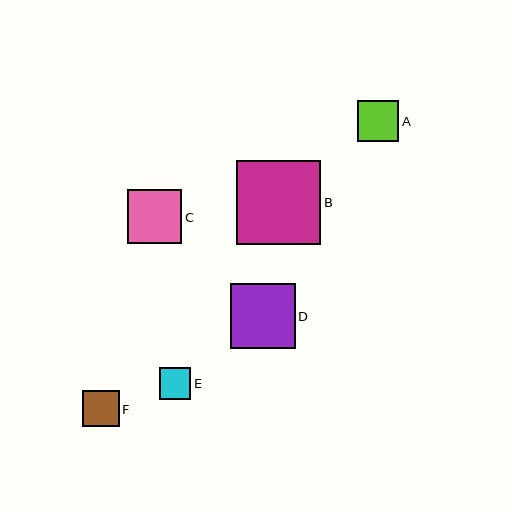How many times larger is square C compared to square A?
Square C is approximately 1.3 times the size of square A.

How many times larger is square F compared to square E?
Square F is approximately 1.2 times the size of square E.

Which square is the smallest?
Square E is the smallest with a size of approximately 31 pixels.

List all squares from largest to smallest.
From largest to smallest: B, D, C, A, F, E.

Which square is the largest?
Square B is the largest with a size of approximately 84 pixels.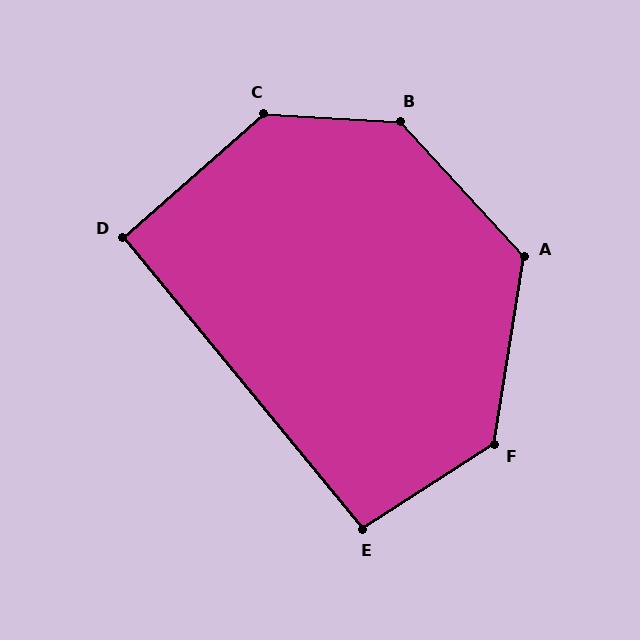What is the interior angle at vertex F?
Approximately 132 degrees (obtuse).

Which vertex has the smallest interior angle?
D, at approximately 92 degrees.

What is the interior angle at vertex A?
Approximately 128 degrees (obtuse).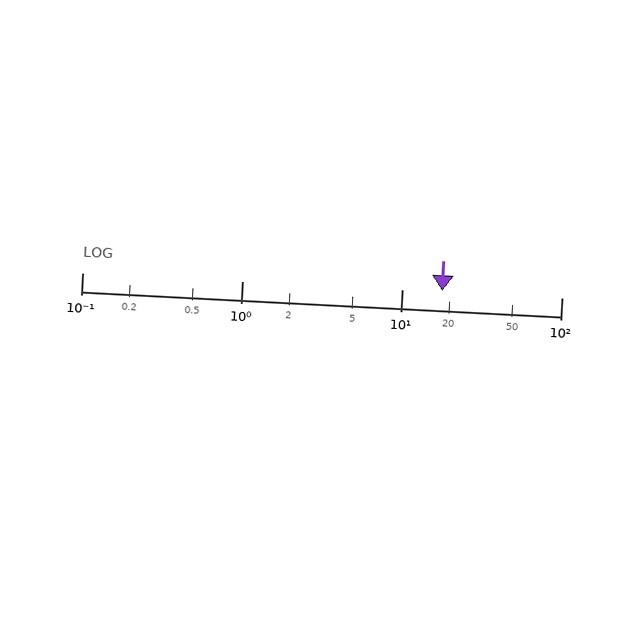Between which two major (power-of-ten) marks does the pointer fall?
The pointer is between 10 and 100.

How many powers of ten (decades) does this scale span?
The scale spans 3 decades, from 0.1 to 100.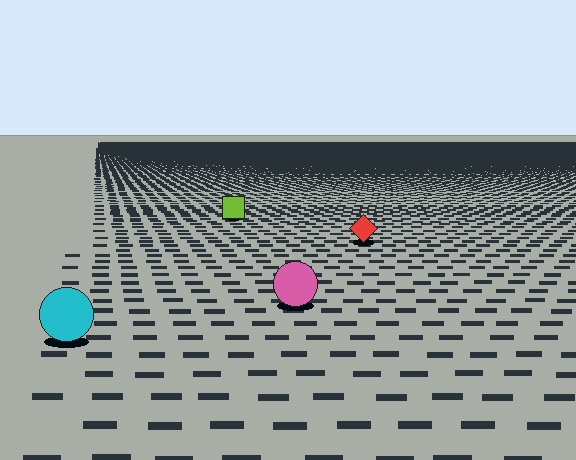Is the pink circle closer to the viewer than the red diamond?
Yes. The pink circle is closer — you can tell from the texture gradient: the ground texture is coarser near it.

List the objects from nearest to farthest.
From nearest to farthest: the cyan circle, the pink circle, the red diamond, the lime square.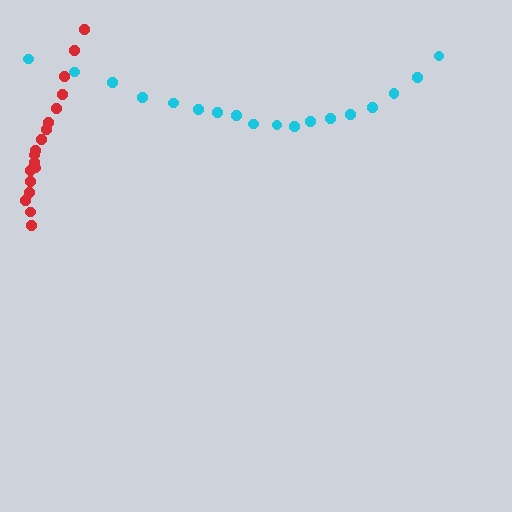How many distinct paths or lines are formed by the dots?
There are 2 distinct paths.